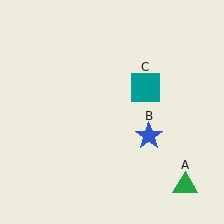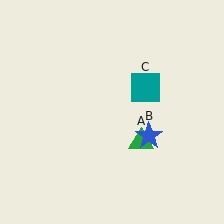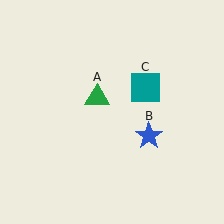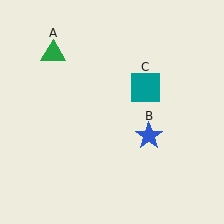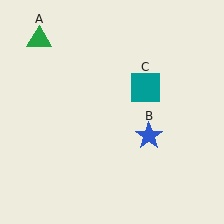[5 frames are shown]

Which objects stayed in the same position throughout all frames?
Blue star (object B) and teal square (object C) remained stationary.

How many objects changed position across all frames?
1 object changed position: green triangle (object A).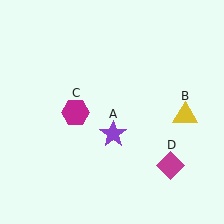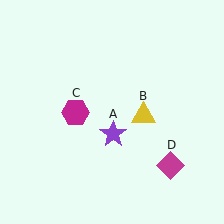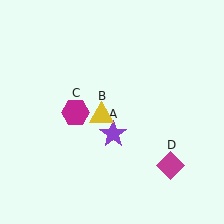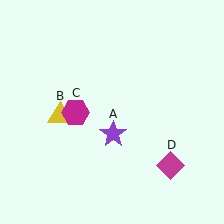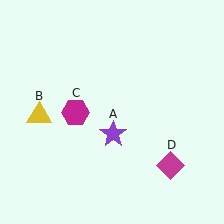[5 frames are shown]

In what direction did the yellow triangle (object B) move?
The yellow triangle (object B) moved left.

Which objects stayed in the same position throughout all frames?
Purple star (object A) and magenta hexagon (object C) and magenta diamond (object D) remained stationary.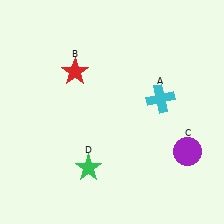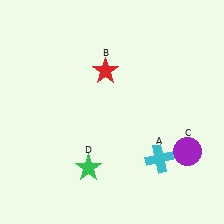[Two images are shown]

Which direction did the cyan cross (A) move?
The cyan cross (A) moved down.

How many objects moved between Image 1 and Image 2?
2 objects moved between the two images.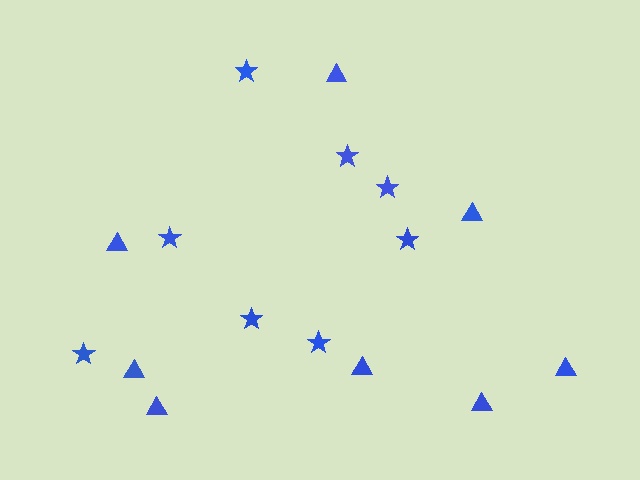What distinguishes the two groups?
There are 2 groups: one group of stars (8) and one group of triangles (8).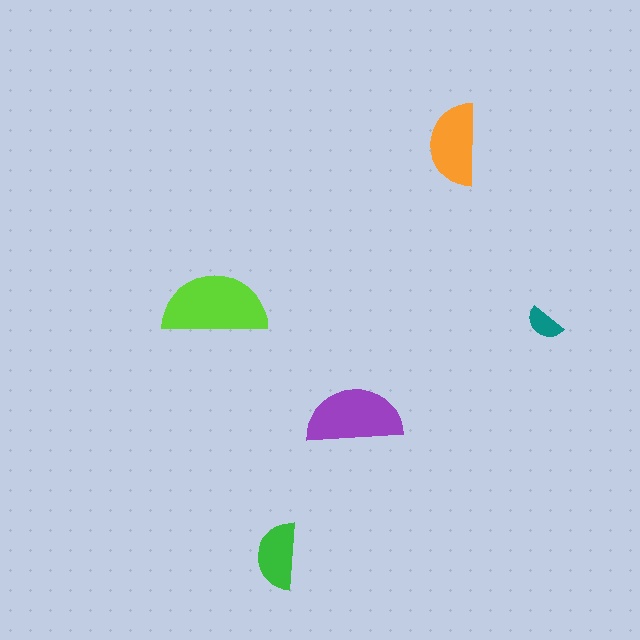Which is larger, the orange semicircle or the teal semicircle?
The orange one.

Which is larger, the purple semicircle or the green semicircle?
The purple one.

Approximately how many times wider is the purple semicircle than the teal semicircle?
About 2.5 times wider.